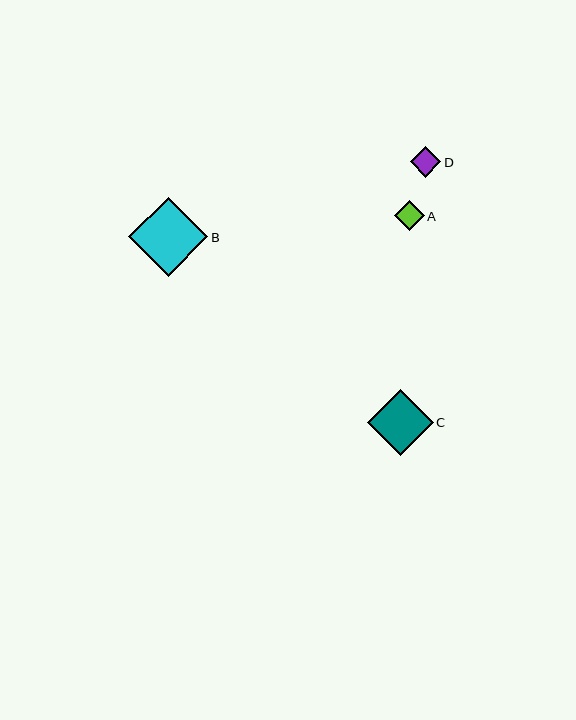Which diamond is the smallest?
Diamond A is the smallest with a size of approximately 30 pixels.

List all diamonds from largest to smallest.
From largest to smallest: B, C, D, A.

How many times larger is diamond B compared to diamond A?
Diamond B is approximately 2.7 times the size of diamond A.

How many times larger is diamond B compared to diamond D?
Diamond B is approximately 2.6 times the size of diamond D.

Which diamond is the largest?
Diamond B is the largest with a size of approximately 80 pixels.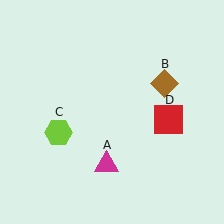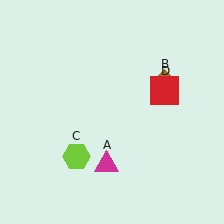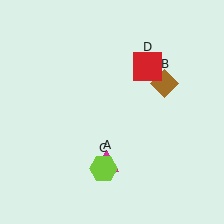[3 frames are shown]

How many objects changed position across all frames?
2 objects changed position: lime hexagon (object C), red square (object D).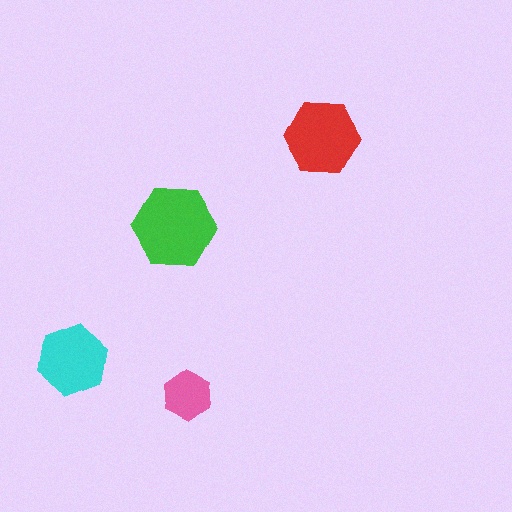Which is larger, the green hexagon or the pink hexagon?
The green one.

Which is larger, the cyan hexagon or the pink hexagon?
The cyan one.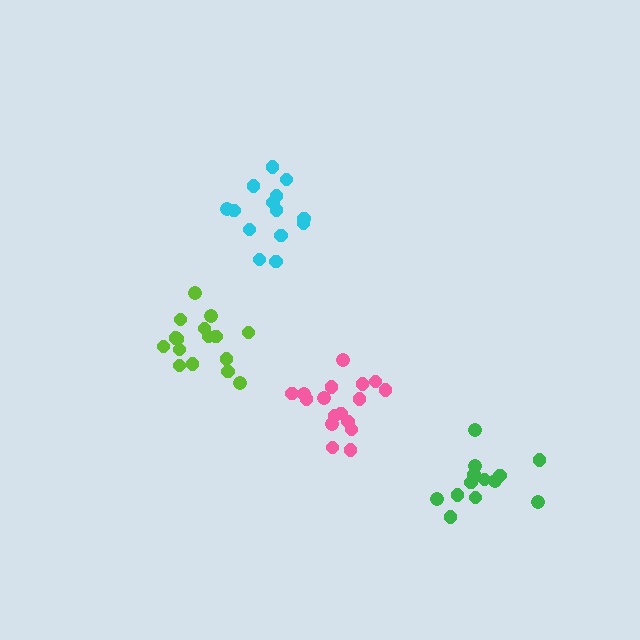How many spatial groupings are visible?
There are 4 spatial groupings.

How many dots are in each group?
Group 1: 14 dots, Group 2: 17 dots, Group 3: 13 dots, Group 4: 16 dots (60 total).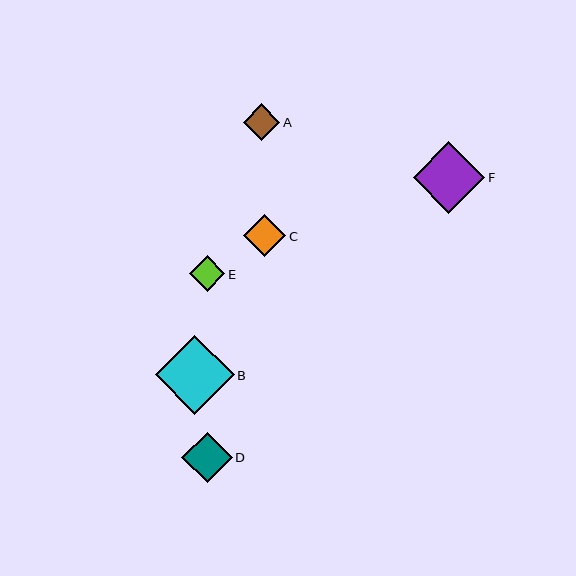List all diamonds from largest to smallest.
From largest to smallest: B, F, D, C, A, E.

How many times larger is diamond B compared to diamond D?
Diamond B is approximately 1.6 times the size of diamond D.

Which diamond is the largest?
Diamond B is the largest with a size of approximately 79 pixels.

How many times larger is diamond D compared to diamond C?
Diamond D is approximately 1.2 times the size of diamond C.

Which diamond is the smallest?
Diamond E is the smallest with a size of approximately 36 pixels.